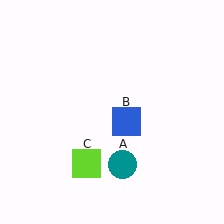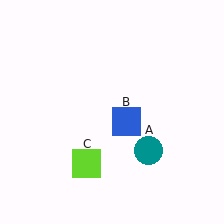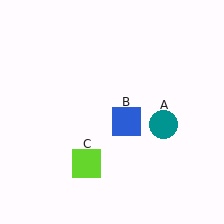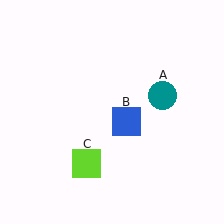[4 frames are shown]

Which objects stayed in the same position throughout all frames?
Blue square (object B) and lime square (object C) remained stationary.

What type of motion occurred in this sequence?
The teal circle (object A) rotated counterclockwise around the center of the scene.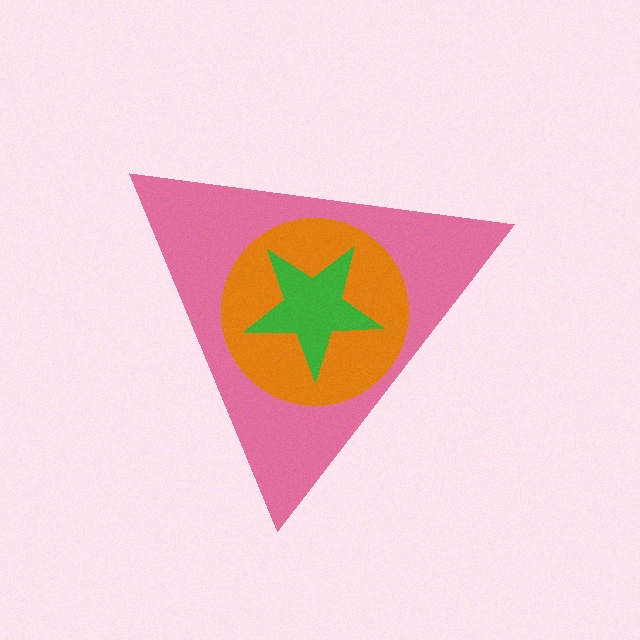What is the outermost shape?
The pink triangle.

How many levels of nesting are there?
3.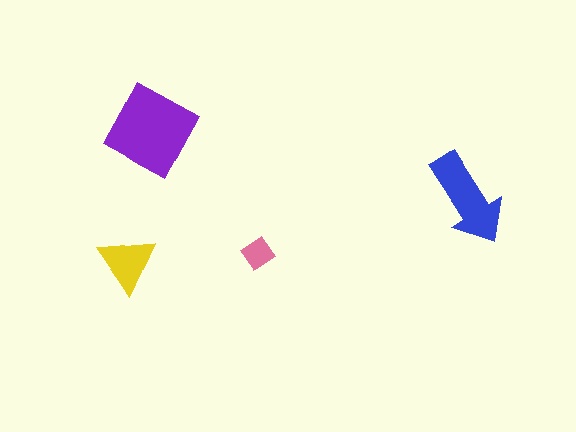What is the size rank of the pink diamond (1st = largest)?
4th.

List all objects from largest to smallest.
The purple square, the blue arrow, the yellow triangle, the pink diamond.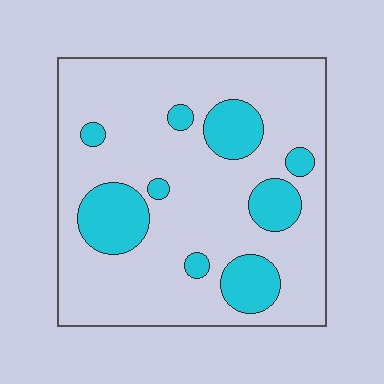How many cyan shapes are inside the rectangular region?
9.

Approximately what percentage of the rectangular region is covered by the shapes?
Approximately 20%.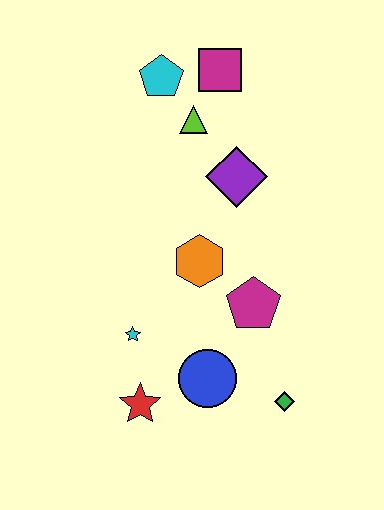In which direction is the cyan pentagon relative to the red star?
The cyan pentagon is above the red star.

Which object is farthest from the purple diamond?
The red star is farthest from the purple diamond.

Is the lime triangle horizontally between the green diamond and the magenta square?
No